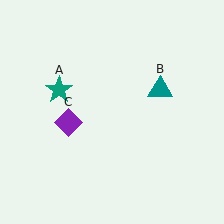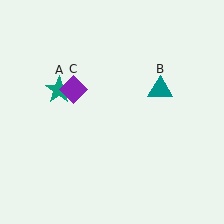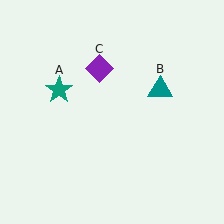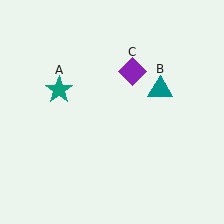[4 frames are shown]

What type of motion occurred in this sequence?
The purple diamond (object C) rotated clockwise around the center of the scene.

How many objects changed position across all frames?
1 object changed position: purple diamond (object C).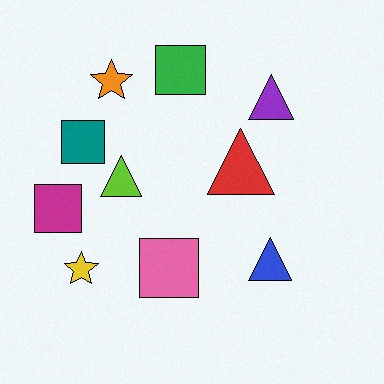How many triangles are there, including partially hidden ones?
There are 4 triangles.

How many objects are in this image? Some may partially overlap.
There are 10 objects.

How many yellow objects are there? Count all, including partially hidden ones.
There is 1 yellow object.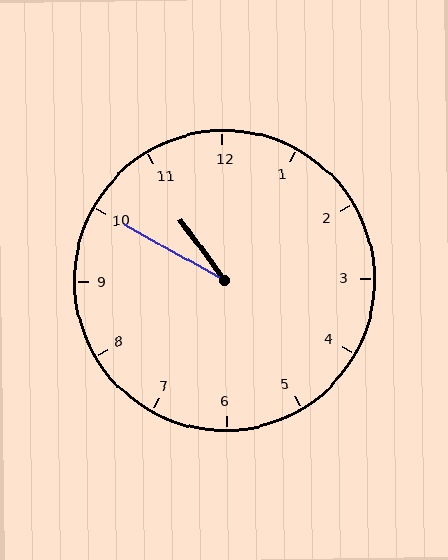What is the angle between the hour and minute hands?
Approximately 25 degrees.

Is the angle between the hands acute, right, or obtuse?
It is acute.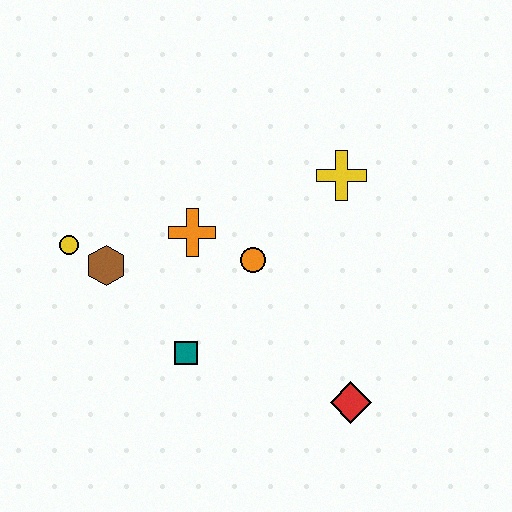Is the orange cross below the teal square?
No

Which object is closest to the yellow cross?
The orange circle is closest to the yellow cross.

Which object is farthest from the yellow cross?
The yellow circle is farthest from the yellow cross.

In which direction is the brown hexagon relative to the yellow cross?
The brown hexagon is to the left of the yellow cross.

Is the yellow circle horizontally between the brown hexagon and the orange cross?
No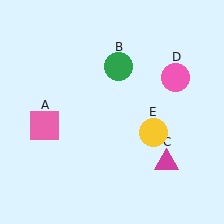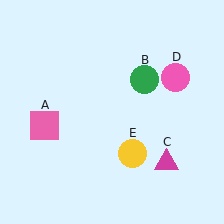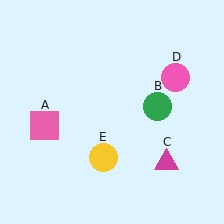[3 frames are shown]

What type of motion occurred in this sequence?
The green circle (object B), yellow circle (object E) rotated clockwise around the center of the scene.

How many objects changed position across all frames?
2 objects changed position: green circle (object B), yellow circle (object E).